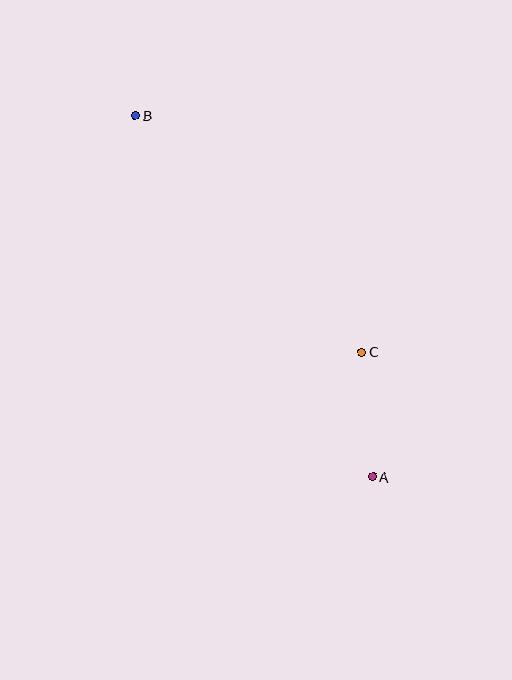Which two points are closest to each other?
Points A and C are closest to each other.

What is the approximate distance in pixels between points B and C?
The distance between B and C is approximately 327 pixels.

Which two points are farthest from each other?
Points A and B are farthest from each other.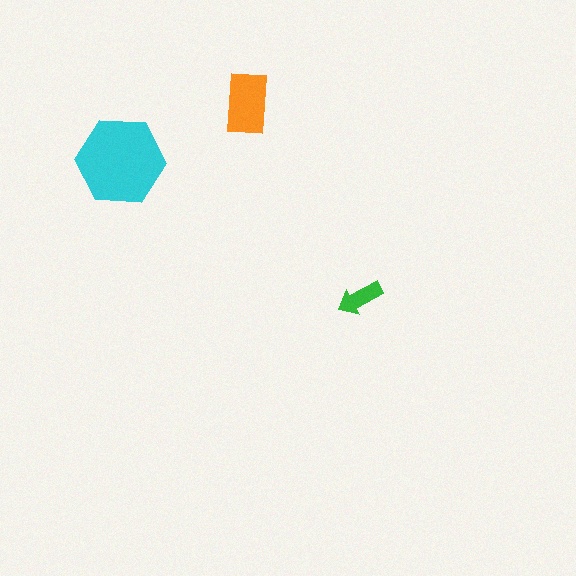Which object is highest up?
The orange rectangle is topmost.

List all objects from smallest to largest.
The green arrow, the orange rectangle, the cyan hexagon.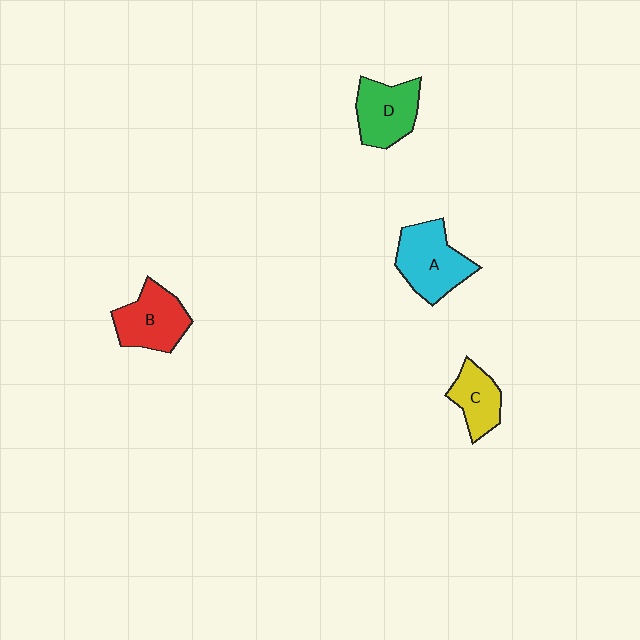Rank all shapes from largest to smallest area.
From largest to smallest: A (cyan), B (red), D (green), C (yellow).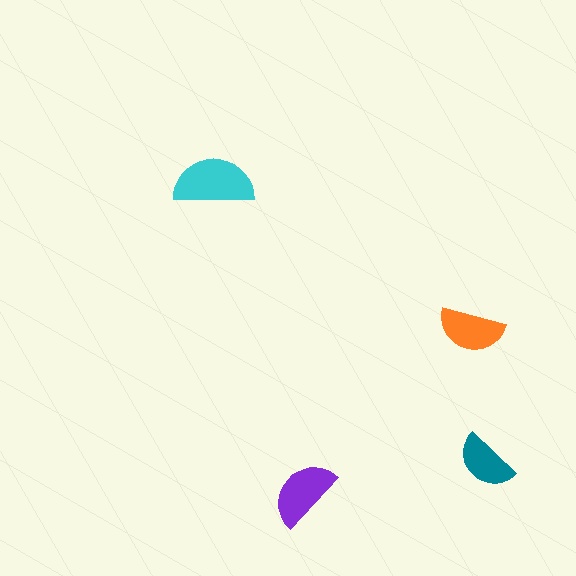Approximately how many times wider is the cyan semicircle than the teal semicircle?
About 1.5 times wider.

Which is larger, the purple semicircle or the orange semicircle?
The purple one.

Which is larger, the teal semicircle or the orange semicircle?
The orange one.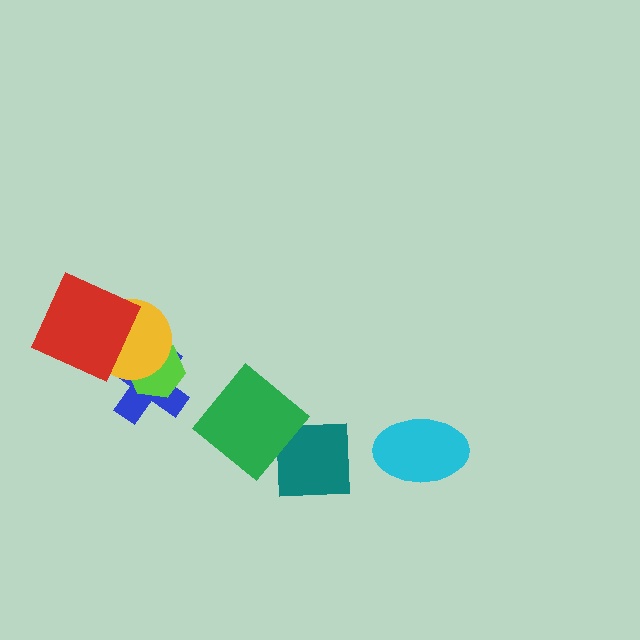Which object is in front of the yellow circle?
The red square is in front of the yellow circle.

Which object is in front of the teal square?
The green diamond is in front of the teal square.